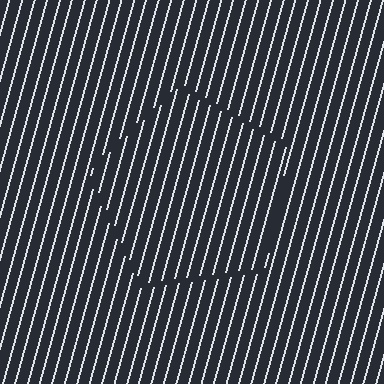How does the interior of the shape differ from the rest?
The interior of the shape contains the same grating, shifted by half a period — the contour is defined by the phase discontinuity where line-ends from the inner and outer gratings abut.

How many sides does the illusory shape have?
5 sides — the line-ends trace a pentagon.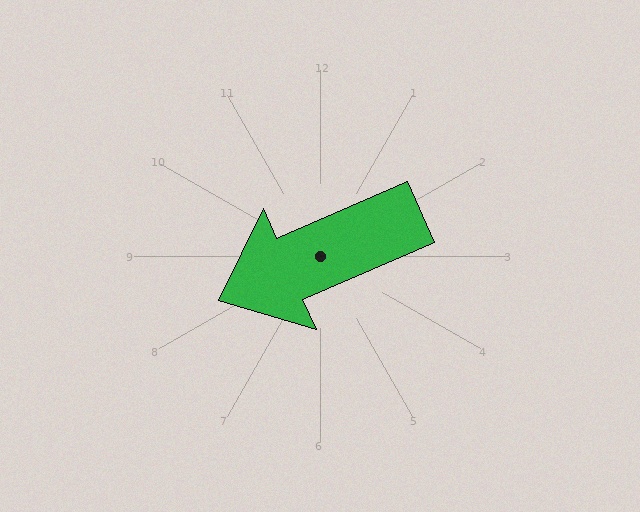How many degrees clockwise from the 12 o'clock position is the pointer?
Approximately 246 degrees.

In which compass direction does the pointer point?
Southwest.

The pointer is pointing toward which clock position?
Roughly 8 o'clock.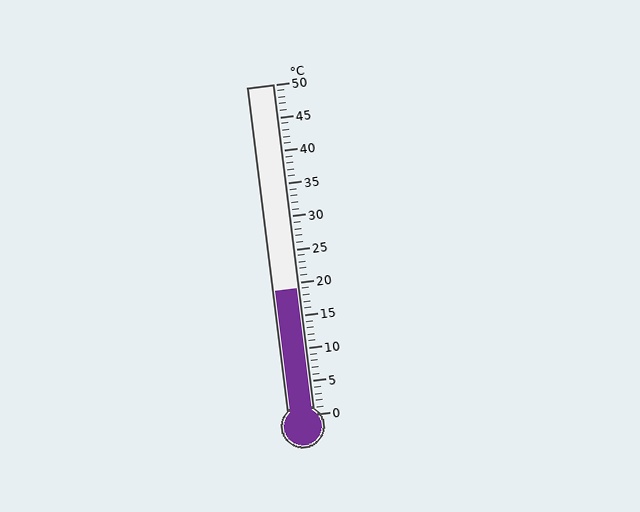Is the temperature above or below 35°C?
The temperature is below 35°C.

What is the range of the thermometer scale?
The thermometer scale ranges from 0°C to 50°C.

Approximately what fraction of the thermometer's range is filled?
The thermometer is filled to approximately 40% of its range.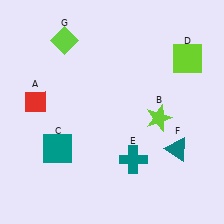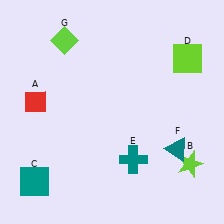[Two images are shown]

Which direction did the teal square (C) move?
The teal square (C) moved down.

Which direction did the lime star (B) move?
The lime star (B) moved down.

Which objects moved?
The objects that moved are: the lime star (B), the teal square (C).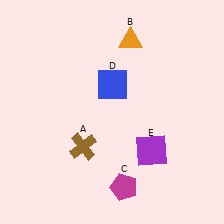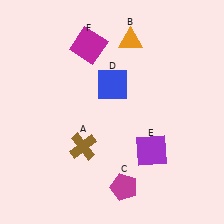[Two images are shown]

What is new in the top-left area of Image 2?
A magenta square (F) was added in the top-left area of Image 2.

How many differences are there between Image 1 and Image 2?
There is 1 difference between the two images.